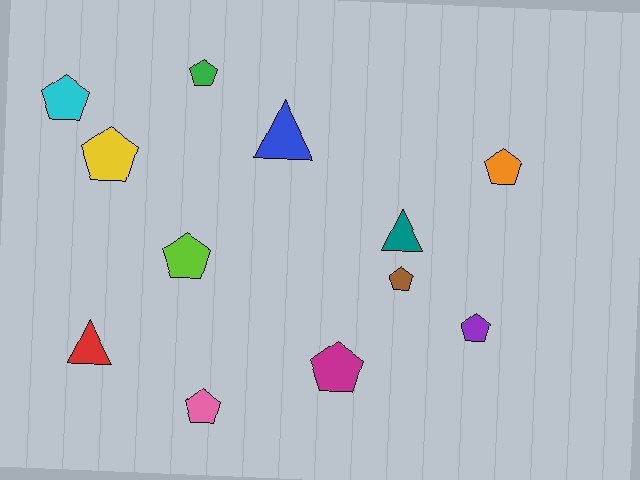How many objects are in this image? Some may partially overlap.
There are 12 objects.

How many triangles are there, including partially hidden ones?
There are 3 triangles.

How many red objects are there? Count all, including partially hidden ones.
There is 1 red object.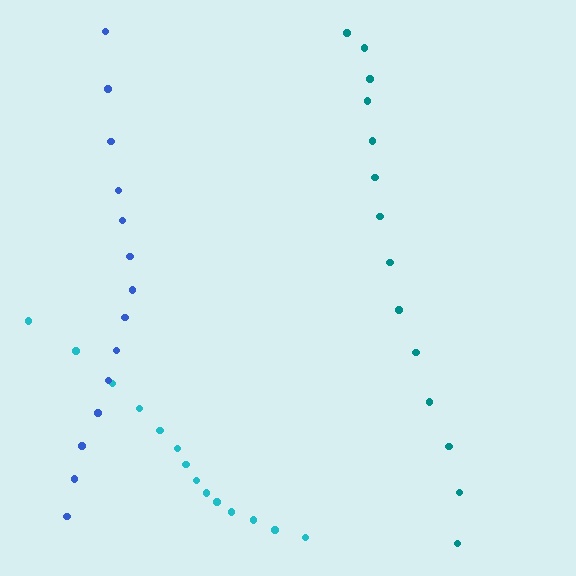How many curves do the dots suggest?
There are 3 distinct paths.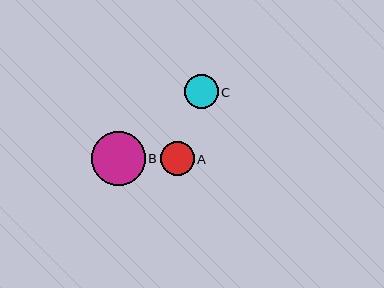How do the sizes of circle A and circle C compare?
Circle A and circle C are approximately the same size.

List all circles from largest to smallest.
From largest to smallest: B, A, C.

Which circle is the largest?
Circle B is the largest with a size of approximately 54 pixels.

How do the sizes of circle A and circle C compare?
Circle A and circle C are approximately the same size.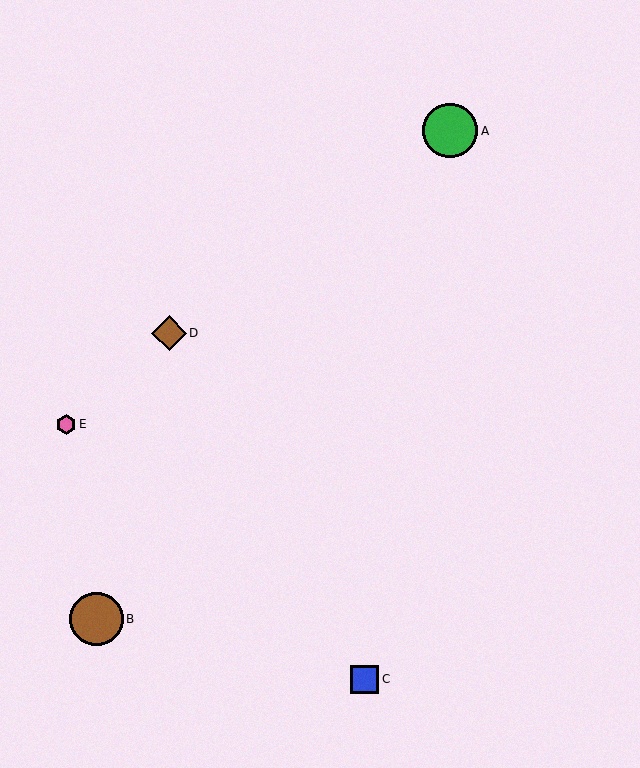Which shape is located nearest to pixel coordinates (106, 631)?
The brown circle (labeled B) at (96, 619) is nearest to that location.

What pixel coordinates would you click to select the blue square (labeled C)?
Click at (365, 679) to select the blue square C.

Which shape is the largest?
The green circle (labeled A) is the largest.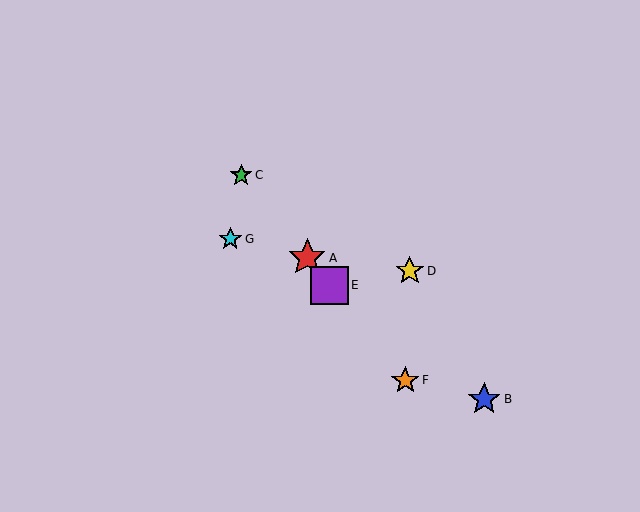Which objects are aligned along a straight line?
Objects A, C, E, F are aligned along a straight line.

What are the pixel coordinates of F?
Object F is at (405, 380).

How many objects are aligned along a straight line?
4 objects (A, C, E, F) are aligned along a straight line.